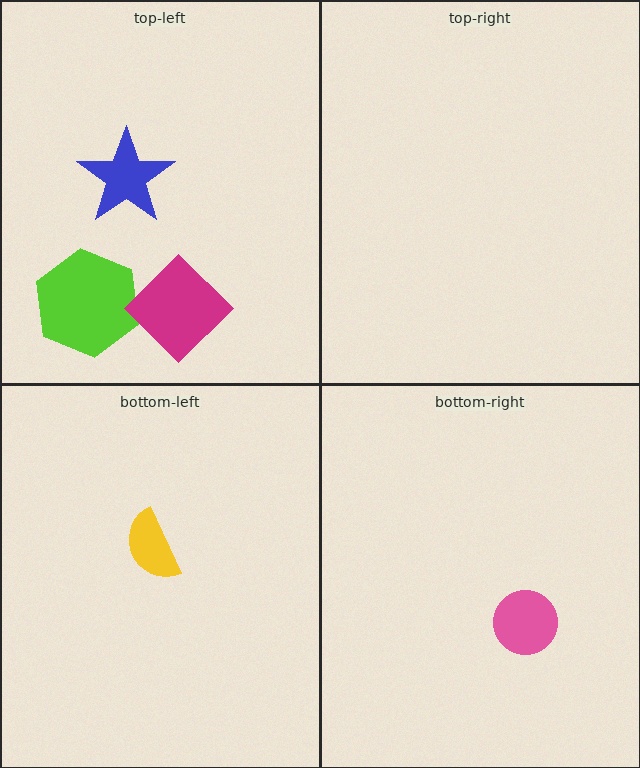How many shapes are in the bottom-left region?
1.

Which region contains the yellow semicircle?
The bottom-left region.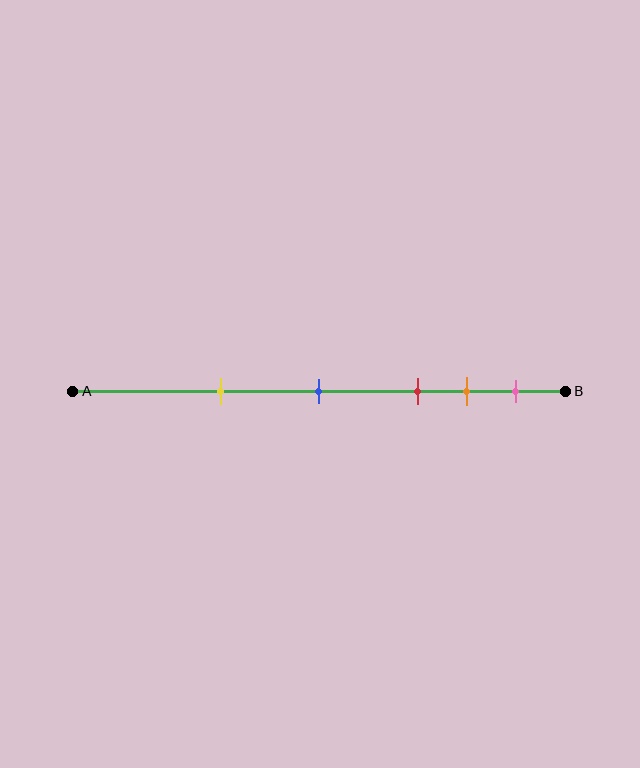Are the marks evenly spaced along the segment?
No, the marks are not evenly spaced.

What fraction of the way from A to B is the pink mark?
The pink mark is approximately 90% (0.9) of the way from A to B.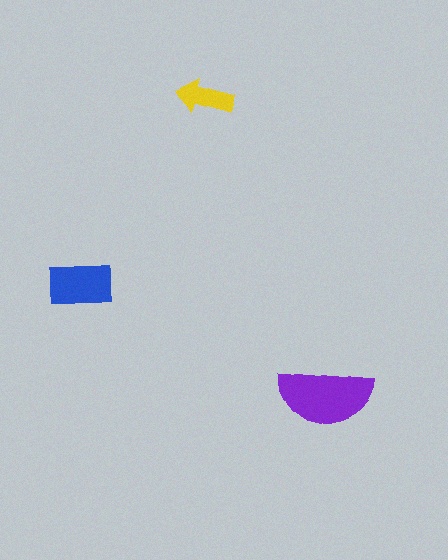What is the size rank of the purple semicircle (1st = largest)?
1st.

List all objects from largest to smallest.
The purple semicircle, the blue rectangle, the yellow arrow.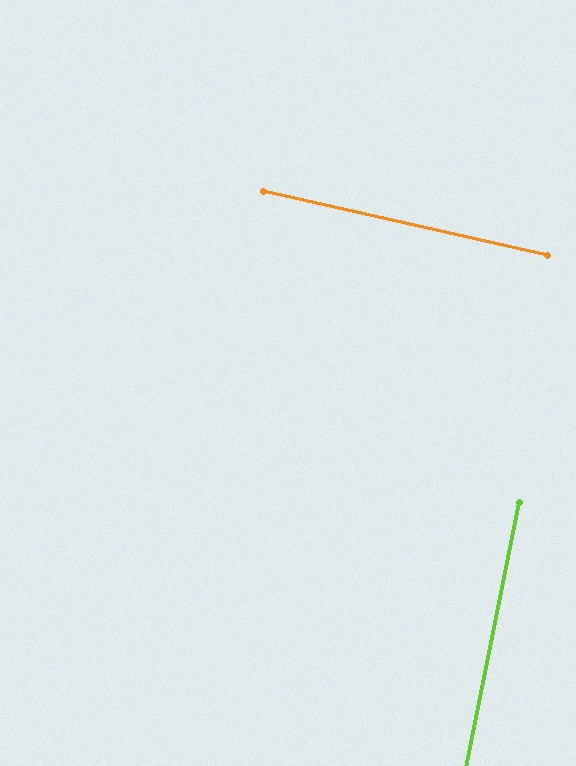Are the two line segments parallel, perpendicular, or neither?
Perpendicular — they meet at approximately 89°.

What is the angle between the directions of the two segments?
Approximately 89 degrees.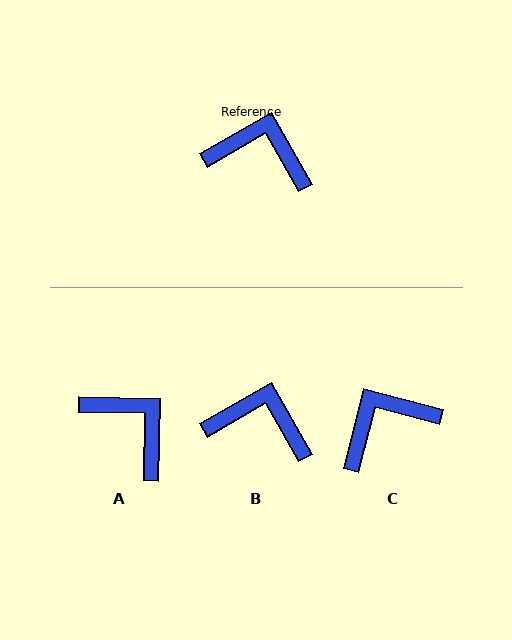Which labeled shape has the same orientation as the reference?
B.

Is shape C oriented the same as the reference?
No, it is off by about 46 degrees.